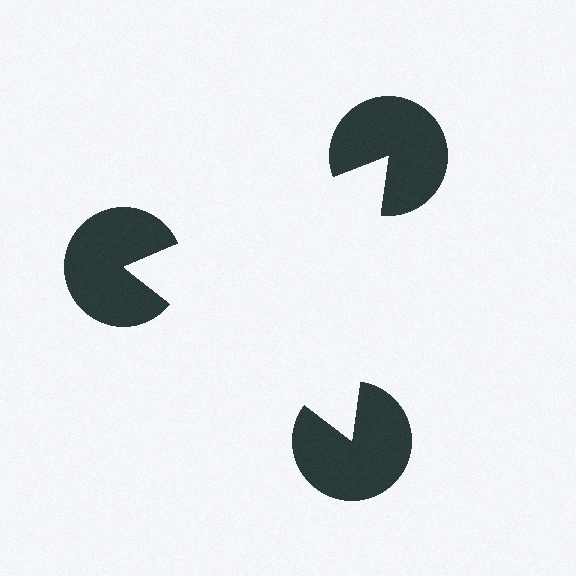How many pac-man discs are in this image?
There are 3 — one at each vertex of the illusory triangle.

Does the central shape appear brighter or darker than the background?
It typically appears slightly brighter than the background, even though no actual brightness change is drawn.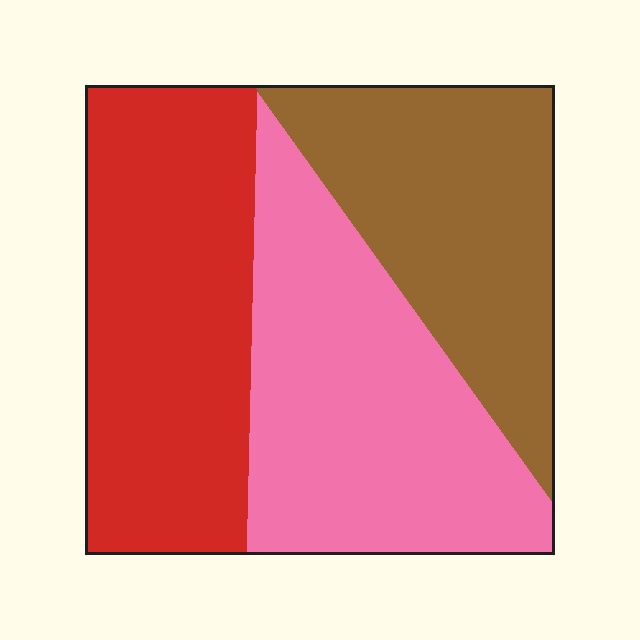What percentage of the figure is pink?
Pink takes up between a quarter and a half of the figure.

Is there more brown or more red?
Red.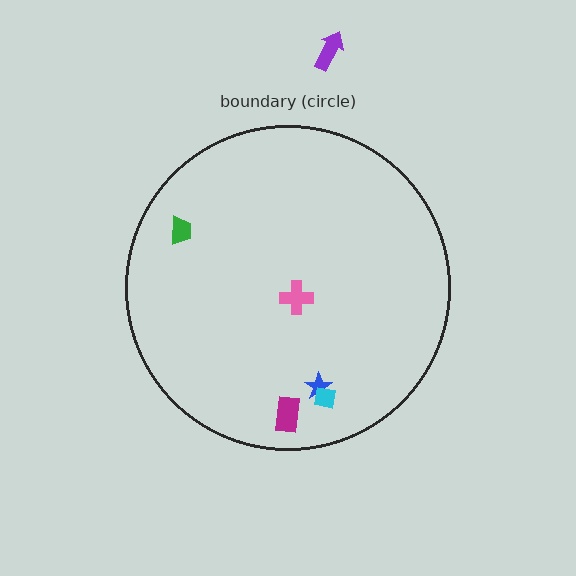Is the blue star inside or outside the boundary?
Inside.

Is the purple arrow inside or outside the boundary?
Outside.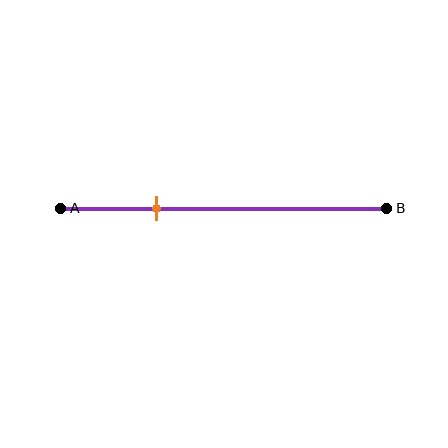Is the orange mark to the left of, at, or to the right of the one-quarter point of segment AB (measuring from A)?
The orange mark is to the right of the one-quarter point of segment AB.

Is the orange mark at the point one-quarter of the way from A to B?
No, the mark is at about 30% from A, not at the 25% one-quarter point.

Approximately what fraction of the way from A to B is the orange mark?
The orange mark is approximately 30% of the way from A to B.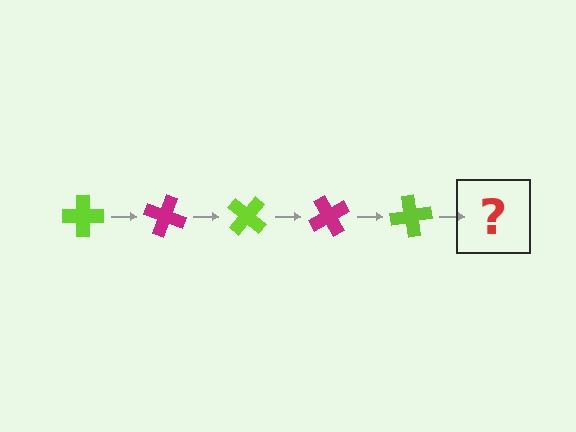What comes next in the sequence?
The next element should be a magenta cross, rotated 100 degrees from the start.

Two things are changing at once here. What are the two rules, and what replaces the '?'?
The two rules are that it rotates 20 degrees each step and the color cycles through lime and magenta. The '?' should be a magenta cross, rotated 100 degrees from the start.